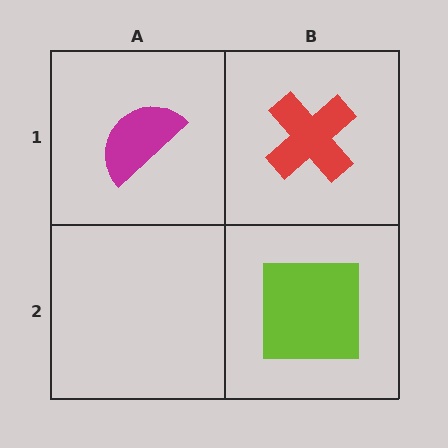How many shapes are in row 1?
2 shapes.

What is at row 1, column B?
A red cross.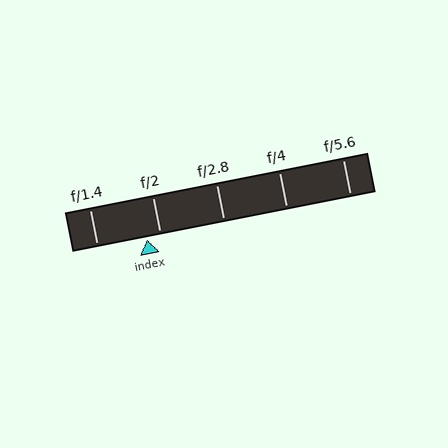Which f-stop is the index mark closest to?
The index mark is closest to f/2.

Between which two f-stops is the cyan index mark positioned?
The index mark is between f/1.4 and f/2.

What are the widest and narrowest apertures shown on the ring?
The widest aperture shown is f/1.4 and the narrowest is f/5.6.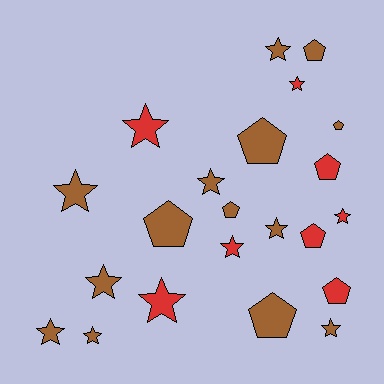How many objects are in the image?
There are 22 objects.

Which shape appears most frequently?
Star, with 13 objects.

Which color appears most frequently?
Brown, with 14 objects.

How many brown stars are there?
There are 8 brown stars.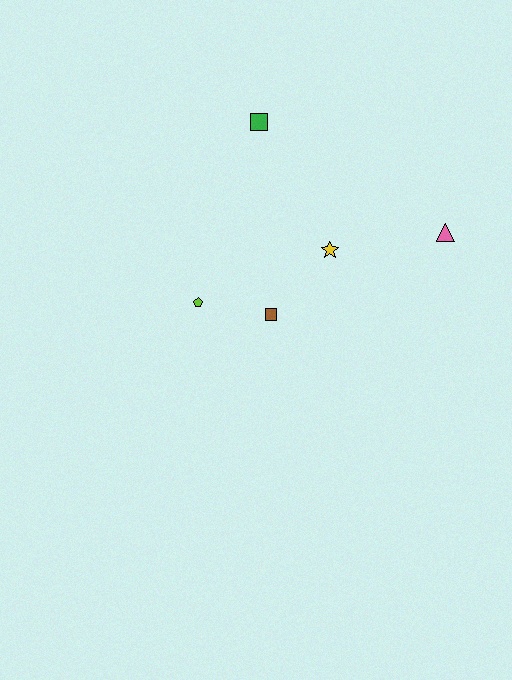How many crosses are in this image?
There are no crosses.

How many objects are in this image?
There are 5 objects.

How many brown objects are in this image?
There is 1 brown object.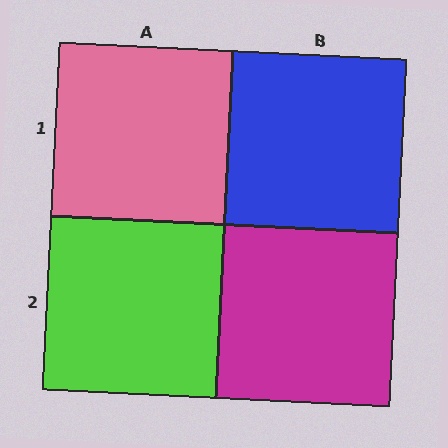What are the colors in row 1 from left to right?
Pink, blue.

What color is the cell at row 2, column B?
Magenta.